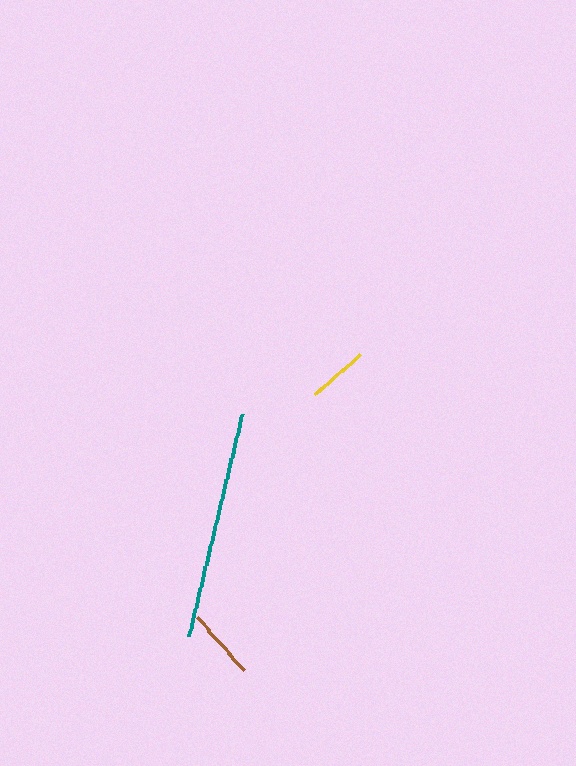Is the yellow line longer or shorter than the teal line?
The teal line is longer than the yellow line.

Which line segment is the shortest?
The yellow line is the shortest at approximately 61 pixels.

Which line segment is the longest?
The teal line is the longest at approximately 228 pixels.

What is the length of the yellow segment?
The yellow segment is approximately 61 pixels long.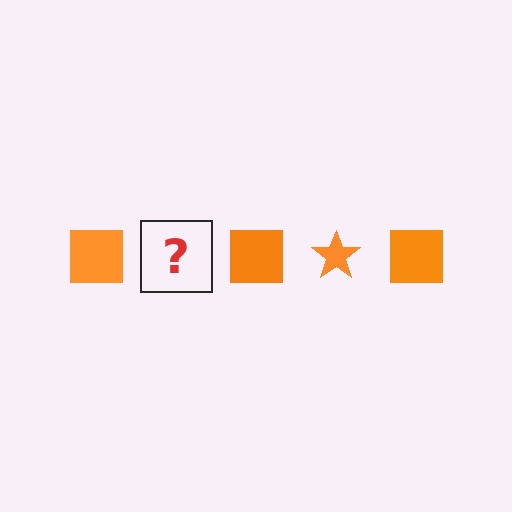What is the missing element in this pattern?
The missing element is an orange star.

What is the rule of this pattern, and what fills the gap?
The rule is that the pattern cycles through square, star shapes in orange. The gap should be filled with an orange star.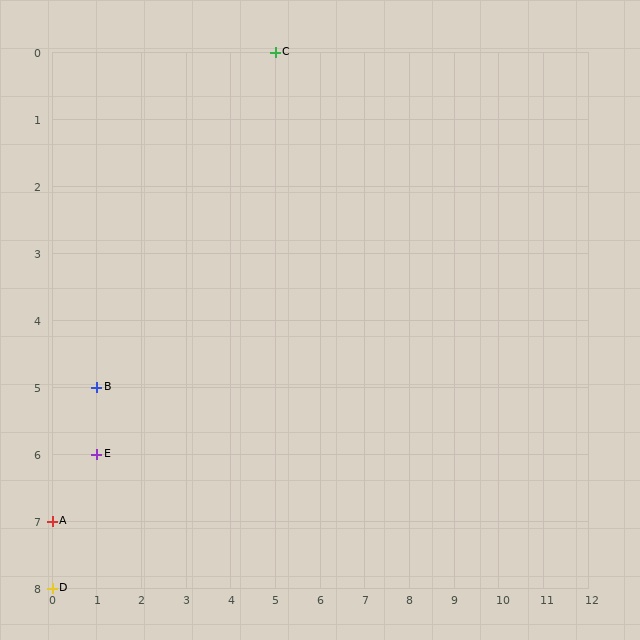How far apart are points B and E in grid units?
Points B and E are 1 row apart.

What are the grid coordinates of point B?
Point B is at grid coordinates (1, 5).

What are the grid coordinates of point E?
Point E is at grid coordinates (1, 6).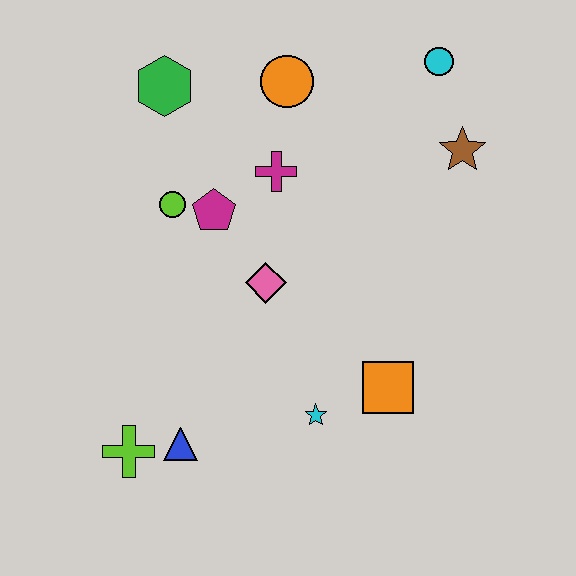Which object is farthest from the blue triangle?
The cyan circle is farthest from the blue triangle.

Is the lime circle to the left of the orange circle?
Yes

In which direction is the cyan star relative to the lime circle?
The cyan star is below the lime circle.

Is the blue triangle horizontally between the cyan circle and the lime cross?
Yes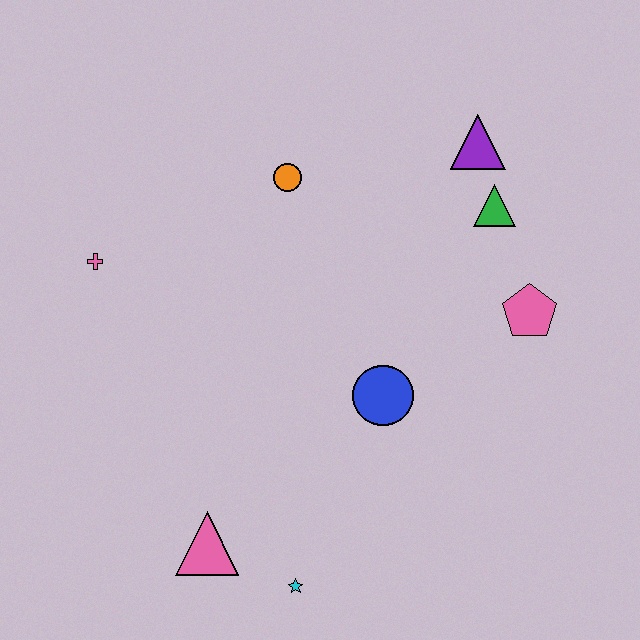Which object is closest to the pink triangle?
The cyan star is closest to the pink triangle.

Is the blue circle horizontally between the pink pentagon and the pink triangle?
Yes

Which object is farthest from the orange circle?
The cyan star is farthest from the orange circle.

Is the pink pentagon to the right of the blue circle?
Yes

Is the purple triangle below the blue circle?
No